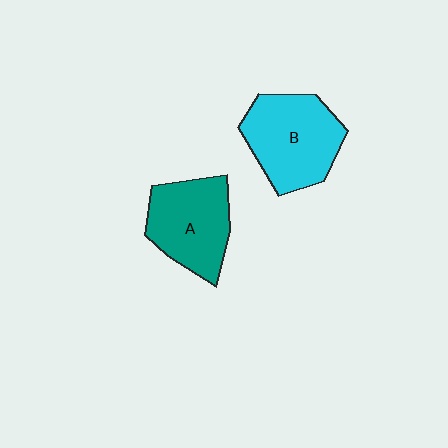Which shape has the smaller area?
Shape A (teal).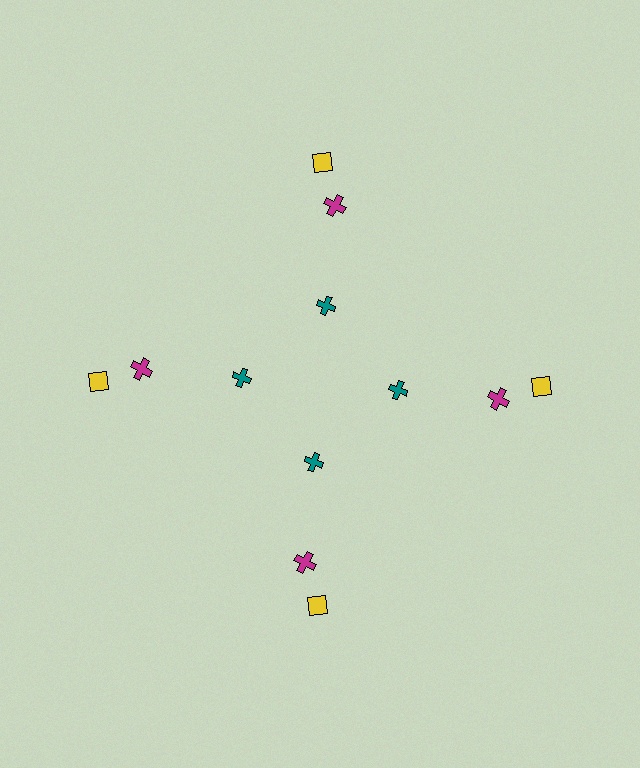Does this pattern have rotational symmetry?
Yes, this pattern has 4-fold rotational symmetry. It looks the same after rotating 90 degrees around the center.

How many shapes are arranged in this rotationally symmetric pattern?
There are 12 shapes, arranged in 4 groups of 3.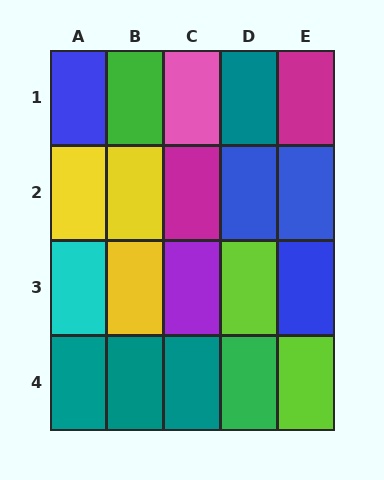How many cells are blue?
4 cells are blue.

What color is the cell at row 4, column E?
Lime.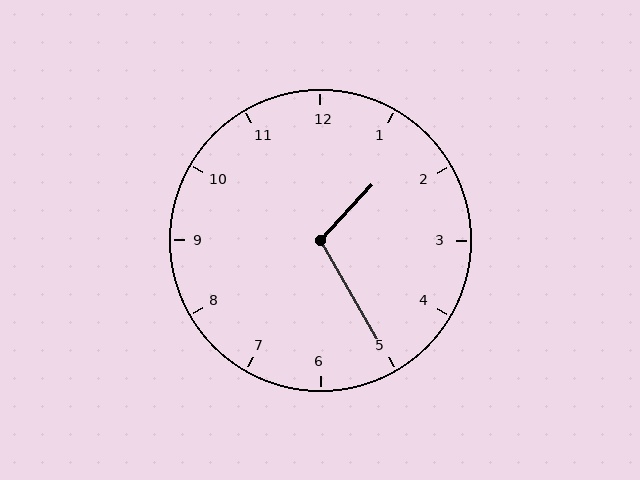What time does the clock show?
1:25.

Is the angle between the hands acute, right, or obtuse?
It is obtuse.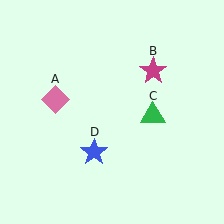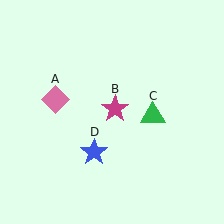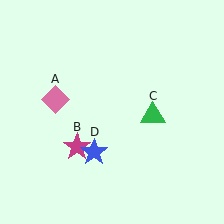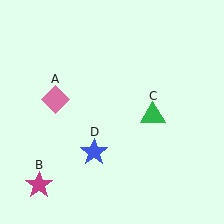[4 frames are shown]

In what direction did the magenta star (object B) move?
The magenta star (object B) moved down and to the left.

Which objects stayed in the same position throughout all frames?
Pink diamond (object A) and green triangle (object C) and blue star (object D) remained stationary.